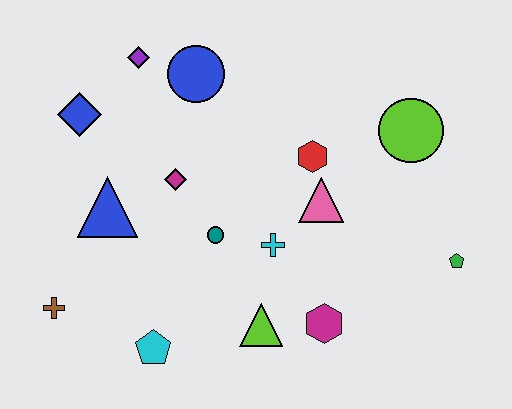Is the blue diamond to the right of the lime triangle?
No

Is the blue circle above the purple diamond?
No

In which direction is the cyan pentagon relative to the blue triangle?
The cyan pentagon is below the blue triangle.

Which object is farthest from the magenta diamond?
The green pentagon is farthest from the magenta diamond.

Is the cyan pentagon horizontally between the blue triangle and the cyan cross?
Yes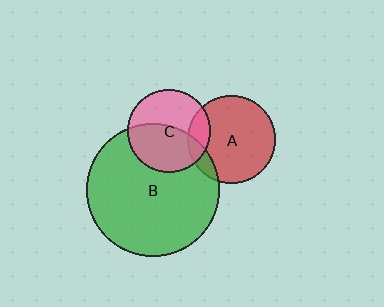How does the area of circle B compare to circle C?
Approximately 2.6 times.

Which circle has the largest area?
Circle B (green).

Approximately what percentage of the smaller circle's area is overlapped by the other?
Approximately 15%.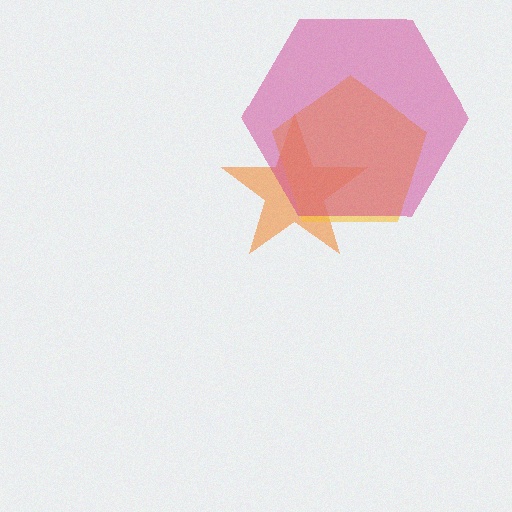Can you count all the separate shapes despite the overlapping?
Yes, there are 3 separate shapes.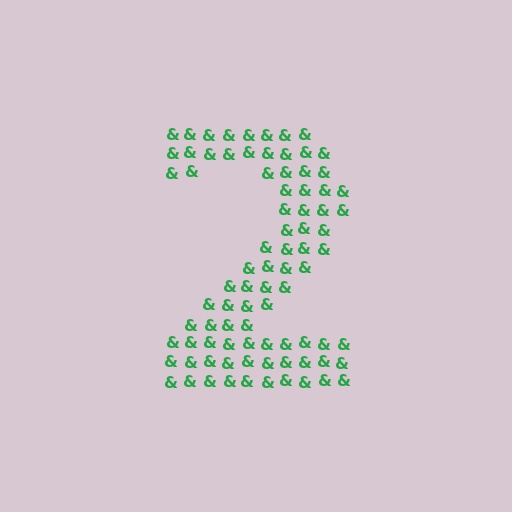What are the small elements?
The small elements are ampersands.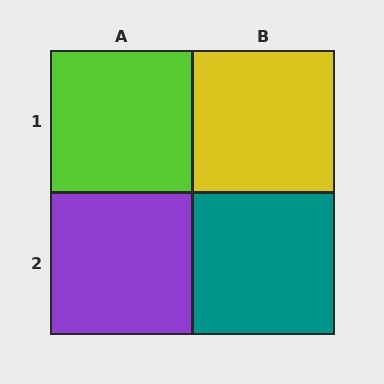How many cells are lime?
1 cell is lime.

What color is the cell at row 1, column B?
Yellow.